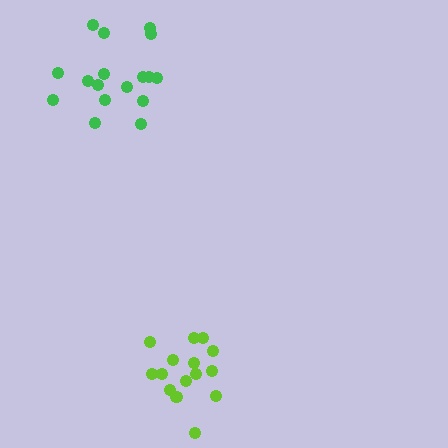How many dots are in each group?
Group 1: 15 dots, Group 2: 17 dots (32 total).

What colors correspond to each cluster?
The clusters are colored: lime, green.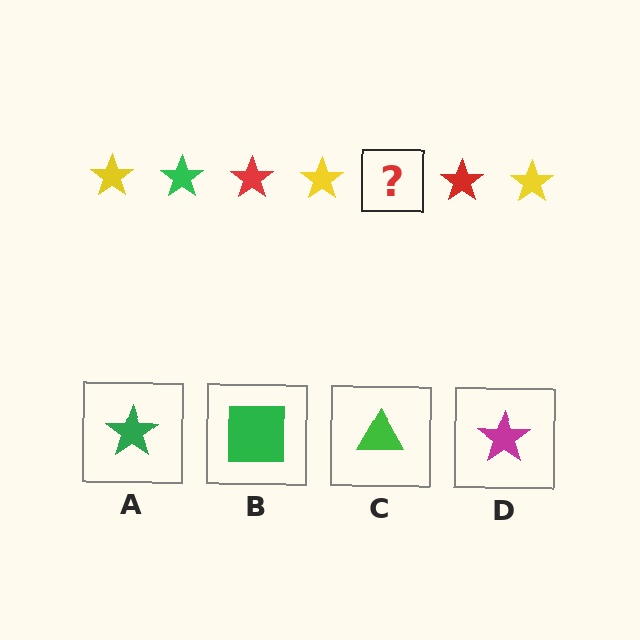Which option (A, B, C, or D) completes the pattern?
A.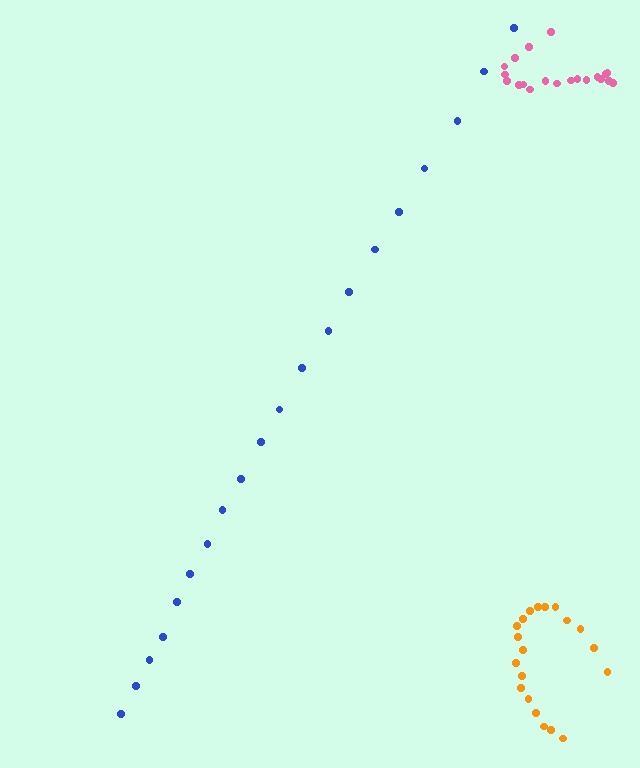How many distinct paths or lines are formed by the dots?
There are 3 distinct paths.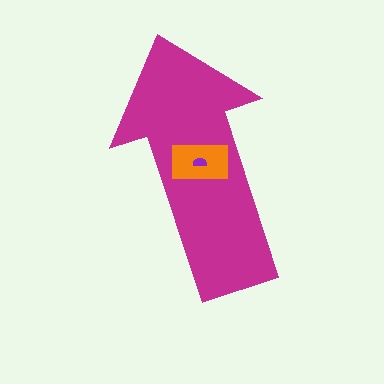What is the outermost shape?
The magenta arrow.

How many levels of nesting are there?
3.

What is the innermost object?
The purple semicircle.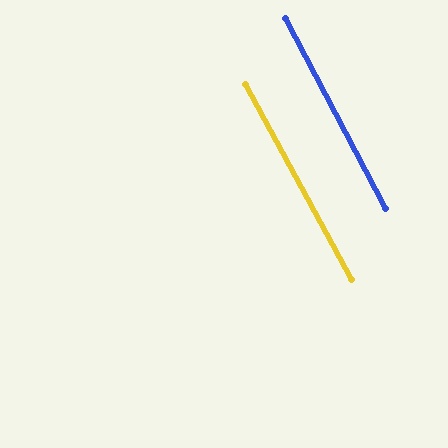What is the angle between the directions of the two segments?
Approximately 1 degree.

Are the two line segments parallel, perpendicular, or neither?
Parallel — their directions differ by only 0.8°.